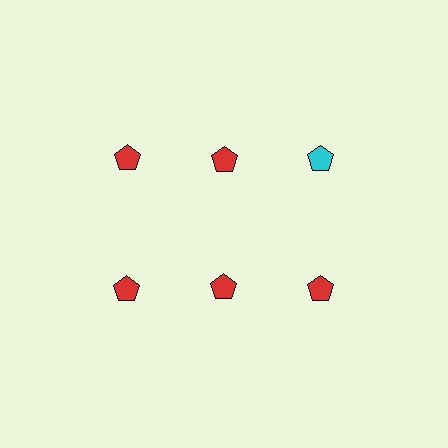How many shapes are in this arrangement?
There are 6 shapes arranged in a grid pattern.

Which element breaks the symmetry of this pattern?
The cyan pentagon in the top row, center column breaks the symmetry. All other shapes are red pentagons.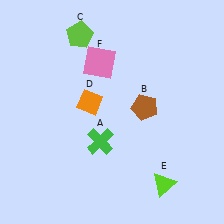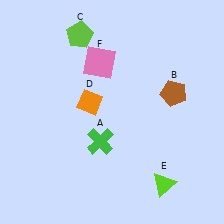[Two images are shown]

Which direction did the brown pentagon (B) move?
The brown pentagon (B) moved right.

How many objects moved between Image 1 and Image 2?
1 object moved between the two images.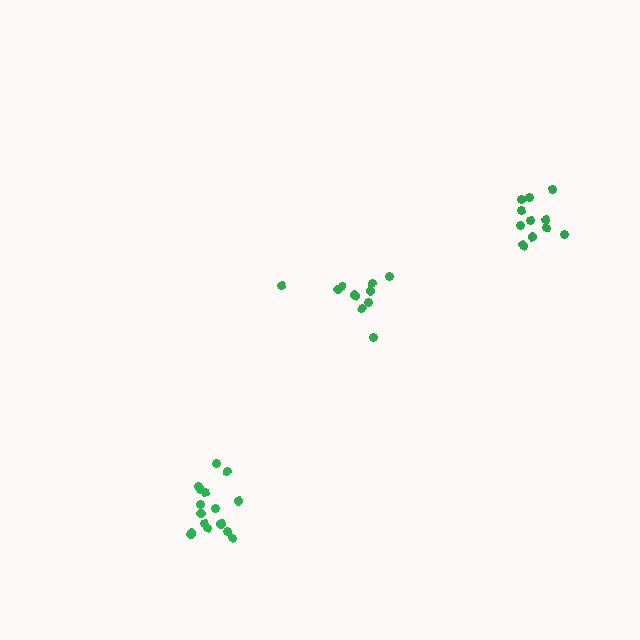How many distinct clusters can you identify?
There are 3 distinct clusters.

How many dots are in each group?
Group 1: 10 dots, Group 2: 12 dots, Group 3: 16 dots (38 total).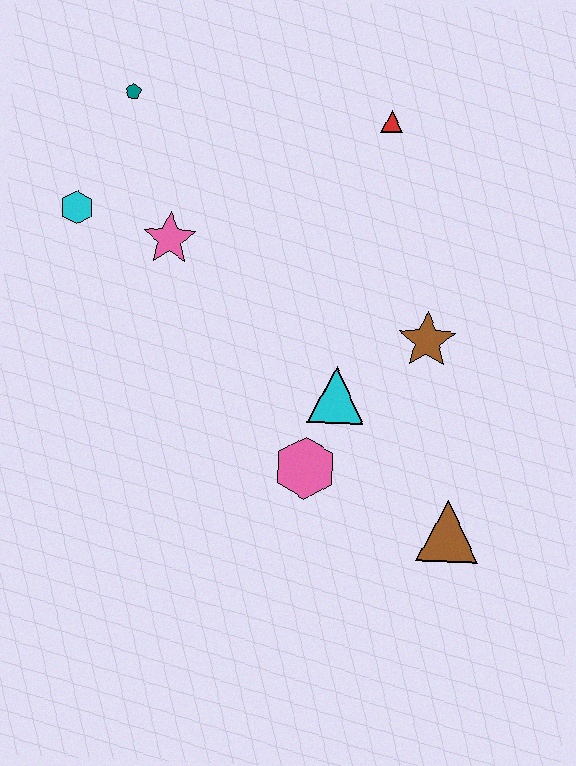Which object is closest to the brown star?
The cyan triangle is closest to the brown star.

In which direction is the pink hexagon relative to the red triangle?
The pink hexagon is below the red triangle.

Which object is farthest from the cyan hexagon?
The brown triangle is farthest from the cyan hexagon.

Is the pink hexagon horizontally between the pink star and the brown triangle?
Yes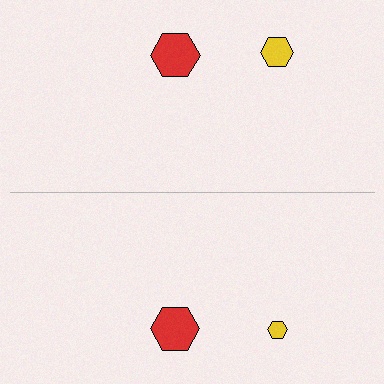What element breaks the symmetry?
The yellow hexagon on the bottom side has a different size than its mirror counterpart.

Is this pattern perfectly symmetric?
No, the pattern is not perfectly symmetric. The yellow hexagon on the bottom side has a different size than its mirror counterpart.